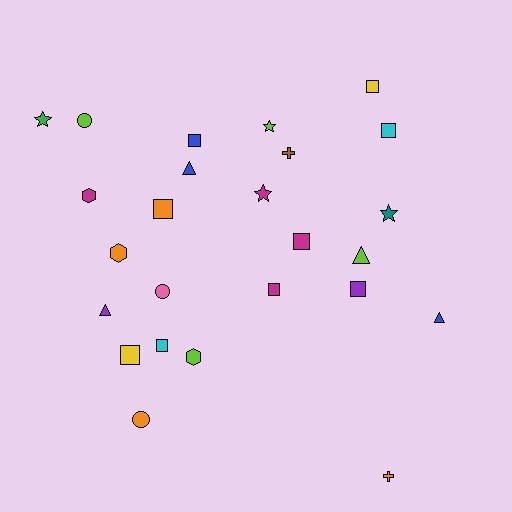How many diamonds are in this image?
There are no diamonds.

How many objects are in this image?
There are 25 objects.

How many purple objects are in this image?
There are 2 purple objects.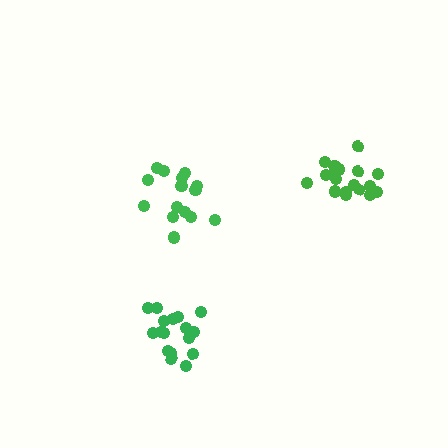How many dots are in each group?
Group 1: 15 dots, Group 2: 18 dots, Group 3: 17 dots (50 total).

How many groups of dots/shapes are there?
There are 3 groups.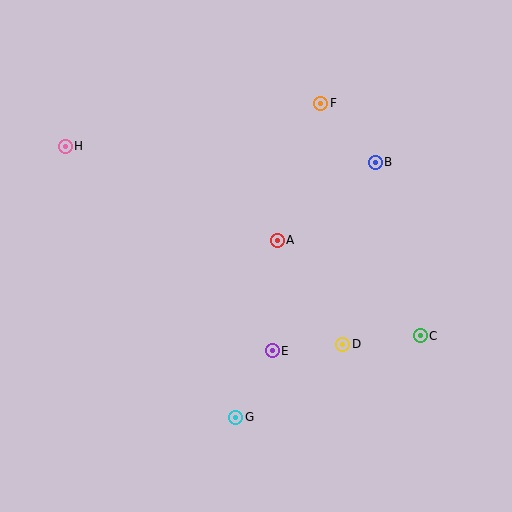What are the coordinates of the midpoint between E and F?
The midpoint between E and F is at (297, 227).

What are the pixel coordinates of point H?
Point H is at (65, 146).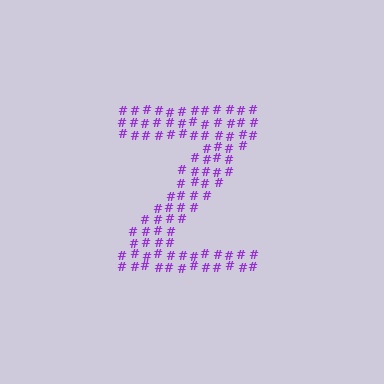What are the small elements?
The small elements are hash symbols.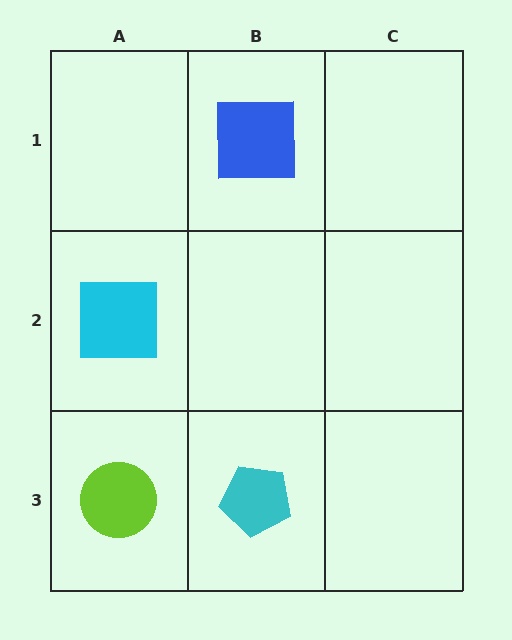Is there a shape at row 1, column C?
No, that cell is empty.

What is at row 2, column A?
A cyan square.